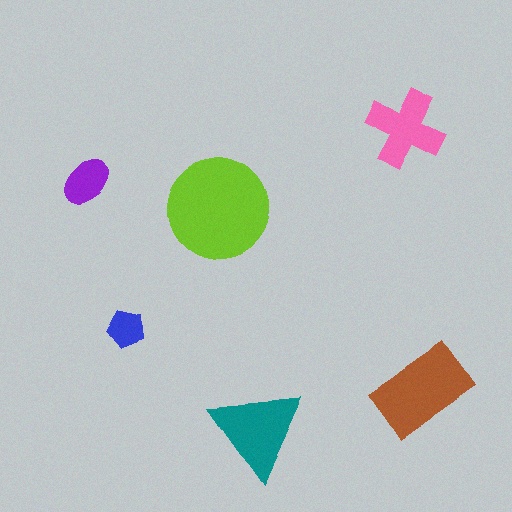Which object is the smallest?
The blue pentagon.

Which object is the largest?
The lime circle.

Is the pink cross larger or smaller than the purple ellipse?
Larger.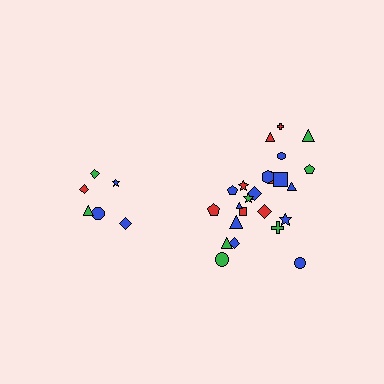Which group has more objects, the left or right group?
The right group.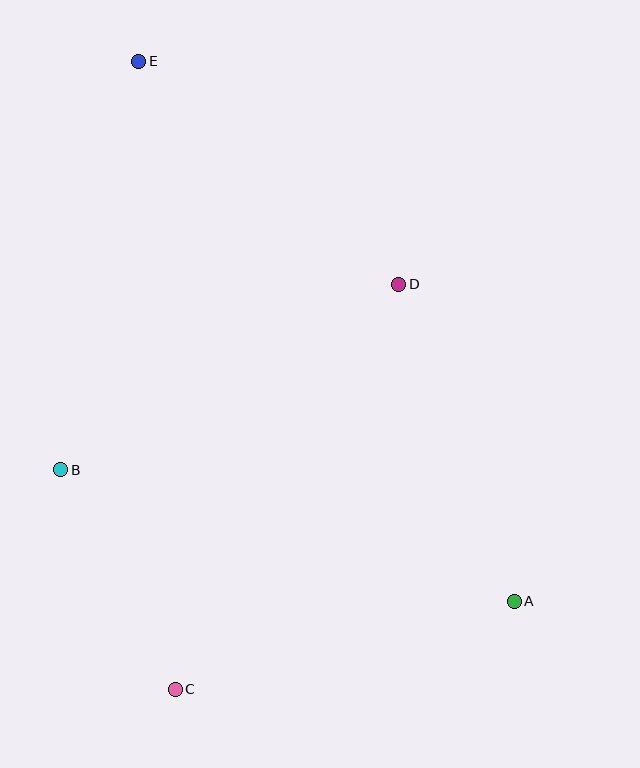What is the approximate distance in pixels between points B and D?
The distance between B and D is approximately 386 pixels.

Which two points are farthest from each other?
Points A and E are farthest from each other.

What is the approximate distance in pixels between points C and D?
The distance between C and D is approximately 463 pixels.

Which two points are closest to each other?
Points B and C are closest to each other.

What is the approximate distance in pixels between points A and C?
The distance between A and C is approximately 350 pixels.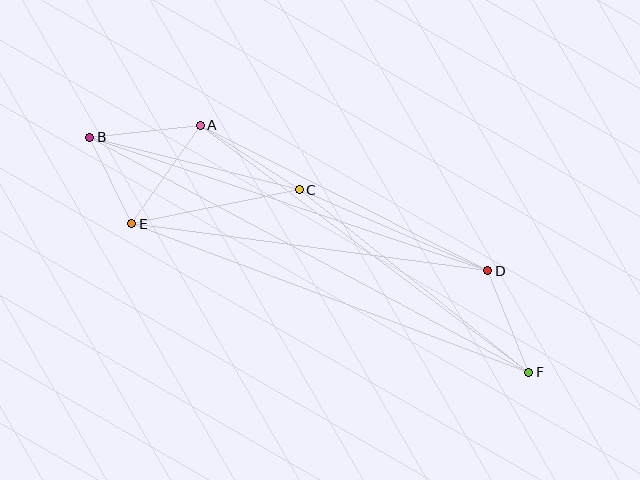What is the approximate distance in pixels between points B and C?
The distance between B and C is approximately 216 pixels.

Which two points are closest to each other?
Points B and E are closest to each other.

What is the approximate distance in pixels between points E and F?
The distance between E and F is approximately 424 pixels.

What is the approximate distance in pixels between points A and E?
The distance between A and E is approximately 120 pixels.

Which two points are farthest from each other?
Points B and F are farthest from each other.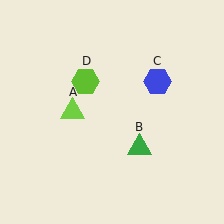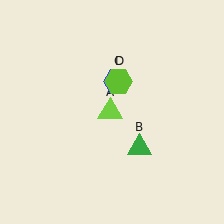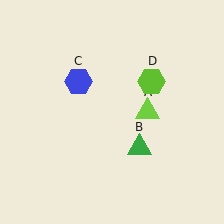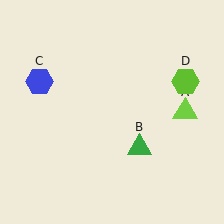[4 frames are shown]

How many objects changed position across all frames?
3 objects changed position: lime triangle (object A), blue hexagon (object C), lime hexagon (object D).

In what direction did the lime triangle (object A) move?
The lime triangle (object A) moved right.